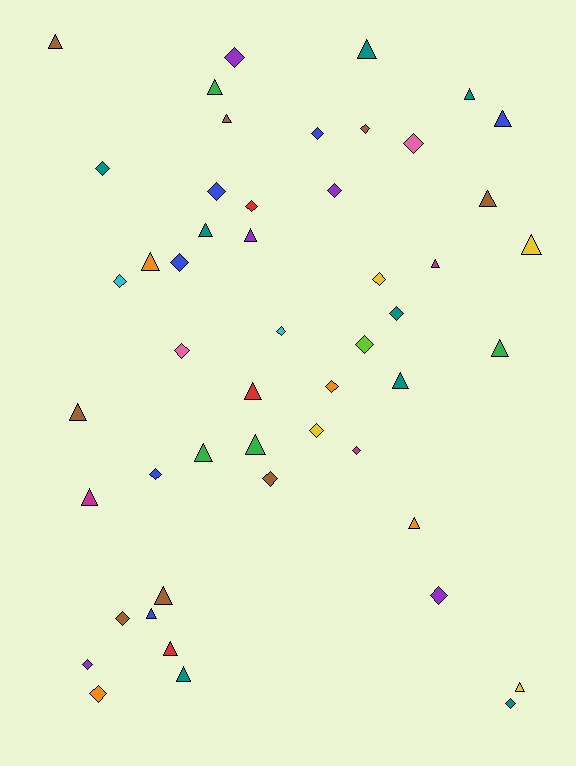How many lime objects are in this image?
There is 1 lime object.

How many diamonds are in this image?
There are 25 diamonds.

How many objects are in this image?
There are 50 objects.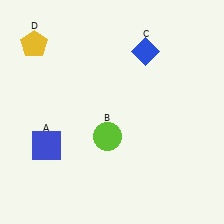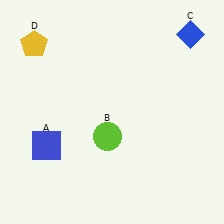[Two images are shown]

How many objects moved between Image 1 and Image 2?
1 object moved between the two images.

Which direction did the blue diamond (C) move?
The blue diamond (C) moved right.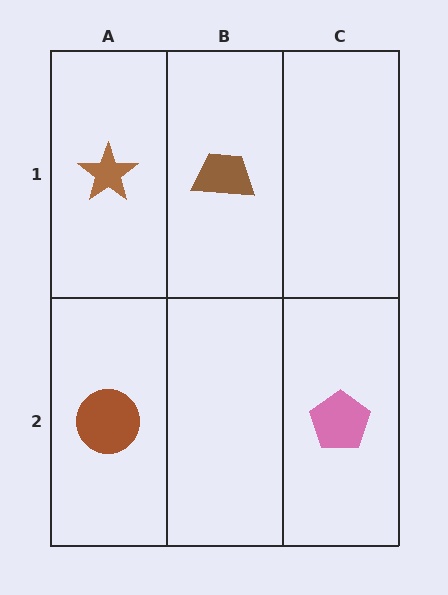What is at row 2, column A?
A brown circle.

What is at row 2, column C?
A pink pentagon.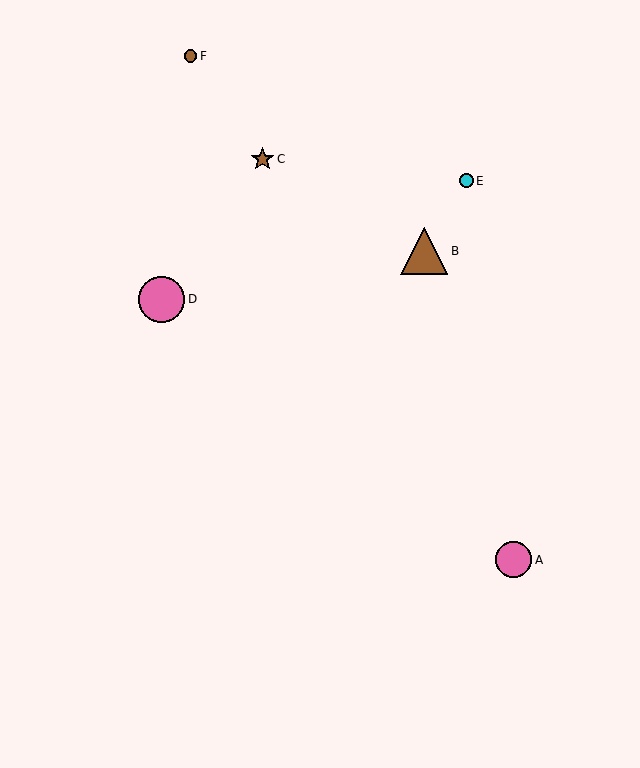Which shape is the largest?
The brown triangle (labeled B) is the largest.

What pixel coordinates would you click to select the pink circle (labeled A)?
Click at (514, 560) to select the pink circle A.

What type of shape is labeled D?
Shape D is a pink circle.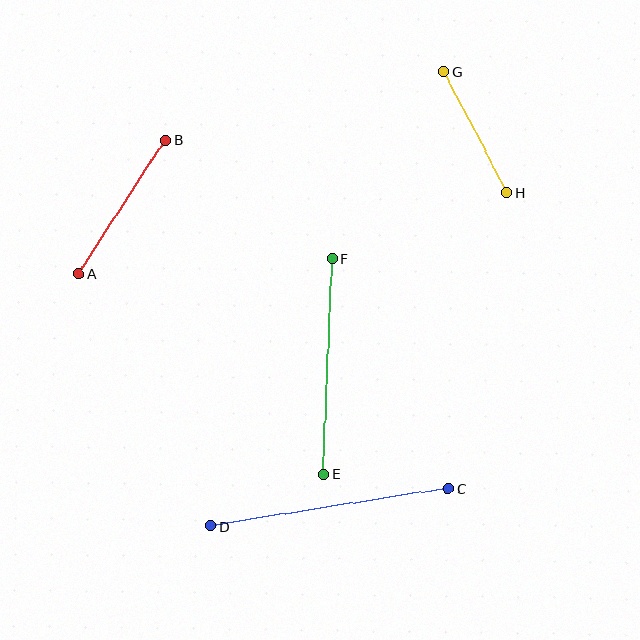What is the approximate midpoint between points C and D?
The midpoint is at approximately (329, 507) pixels.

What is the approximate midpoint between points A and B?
The midpoint is at approximately (122, 207) pixels.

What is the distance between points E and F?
The distance is approximately 216 pixels.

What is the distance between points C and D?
The distance is approximately 240 pixels.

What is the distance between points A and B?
The distance is approximately 160 pixels.